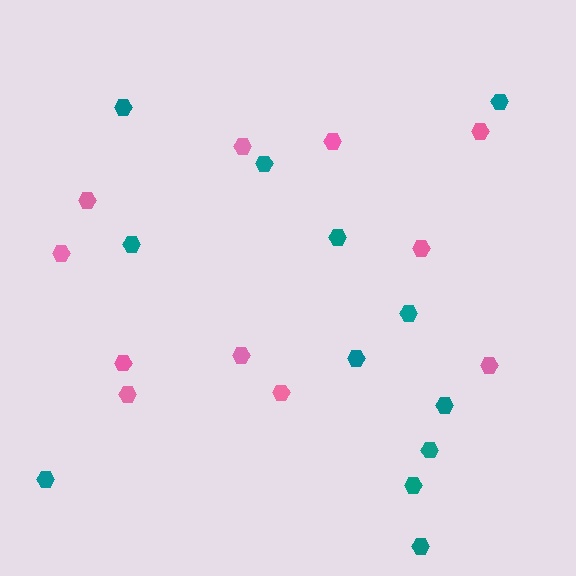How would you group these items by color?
There are 2 groups: one group of teal hexagons (12) and one group of pink hexagons (11).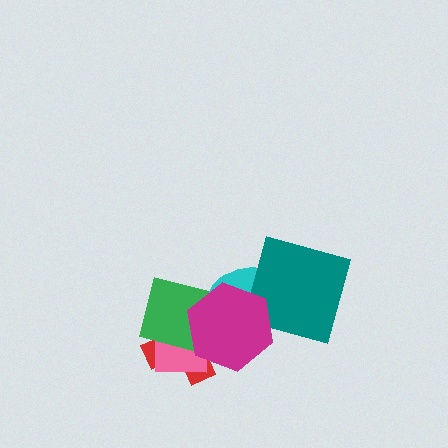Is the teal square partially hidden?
Yes, it is partially covered by another shape.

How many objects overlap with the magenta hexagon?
5 objects overlap with the magenta hexagon.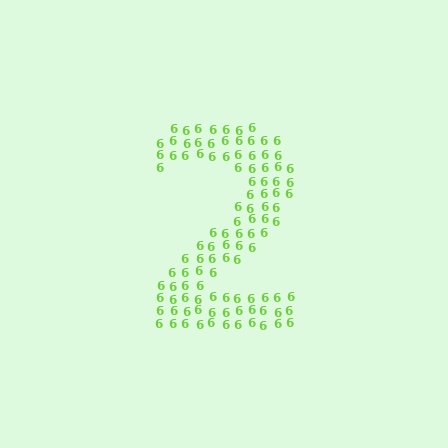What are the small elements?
The small elements are digit 6's.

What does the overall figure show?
The overall figure shows the digit 2.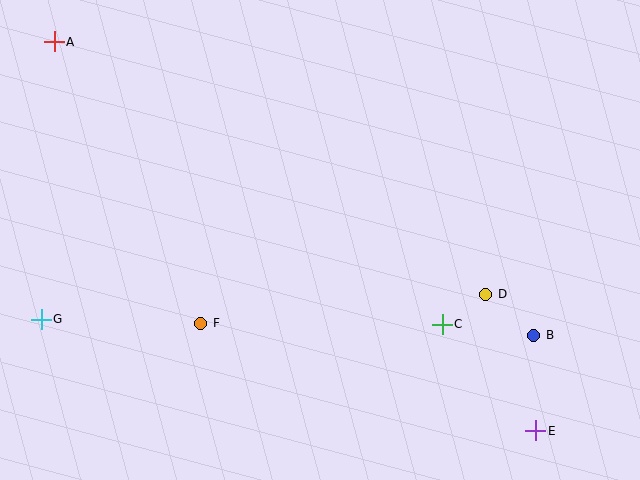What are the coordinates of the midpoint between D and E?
The midpoint between D and E is at (511, 363).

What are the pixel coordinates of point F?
Point F is at (201, 323).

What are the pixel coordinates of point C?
Point C is at (442, 324).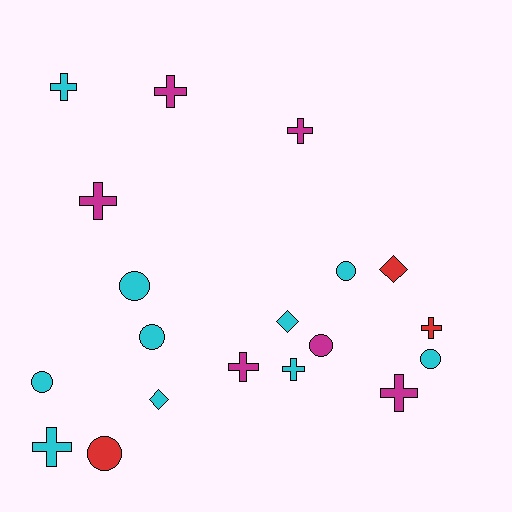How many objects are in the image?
There are 19 objects.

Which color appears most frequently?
Cyan, with 10 objects.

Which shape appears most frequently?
Cross, with 9 objects.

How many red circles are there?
There is 1 red circle.